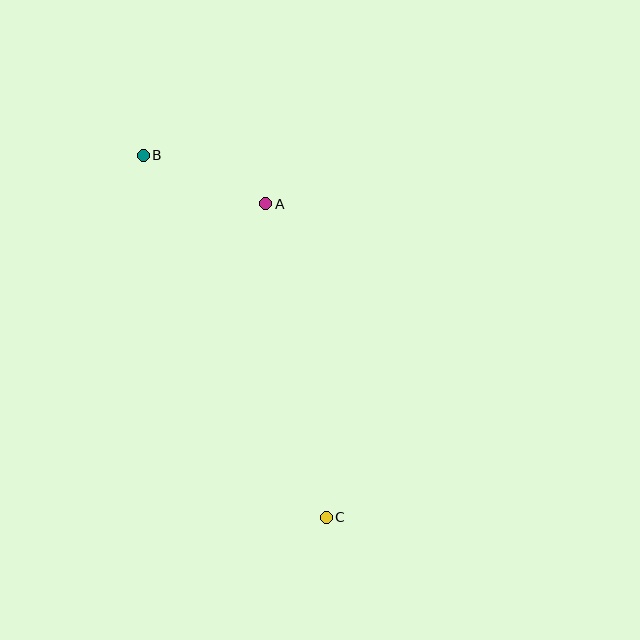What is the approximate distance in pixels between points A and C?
The distance between A and C is approximately 319 pixels.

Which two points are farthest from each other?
Points B and C are farthest from each other.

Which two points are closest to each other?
Points A and B are closest to each other.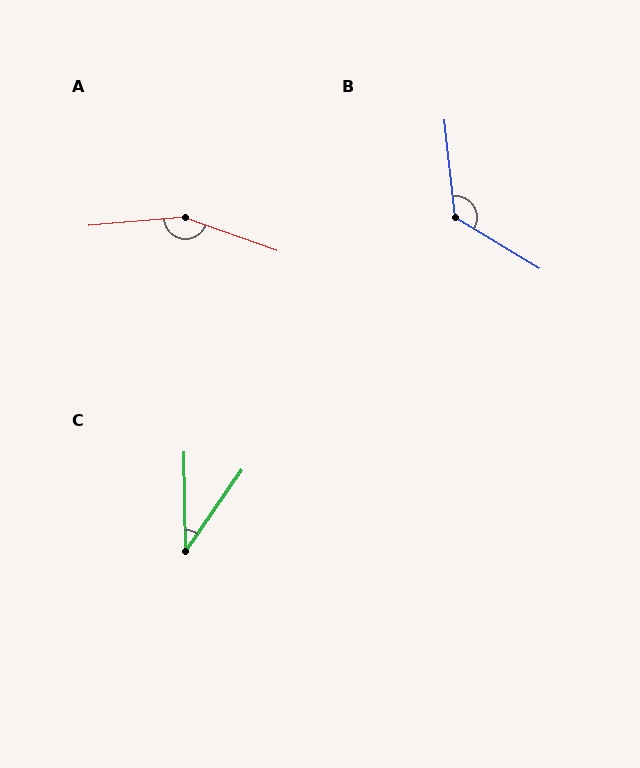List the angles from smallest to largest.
C (36°), B (127°), A (155°).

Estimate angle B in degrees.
Approximately 127 degrees.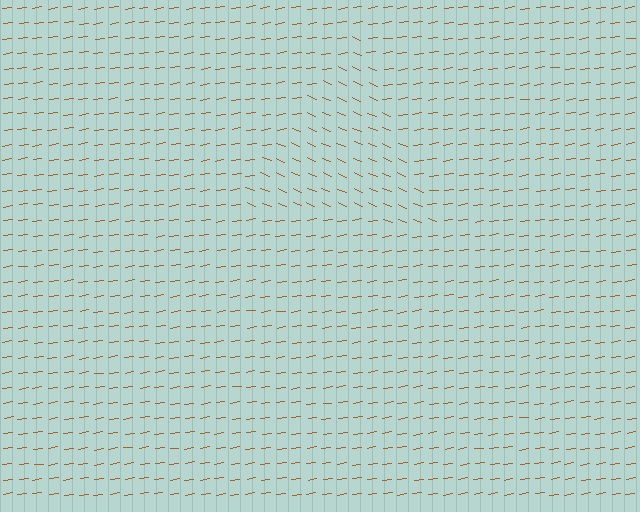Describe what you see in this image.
The image is filled with small brown line segments. A triangle region in the image has lines oriented differently from the surrounding lines, creating a visible texture boundary.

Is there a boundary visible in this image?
Yes, there is a texture boundary formed by a change in line orientation.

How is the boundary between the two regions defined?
The boundary is defined purely by a change in line orientation (approximately 31 degrees difference). All lines are the same color and thickness.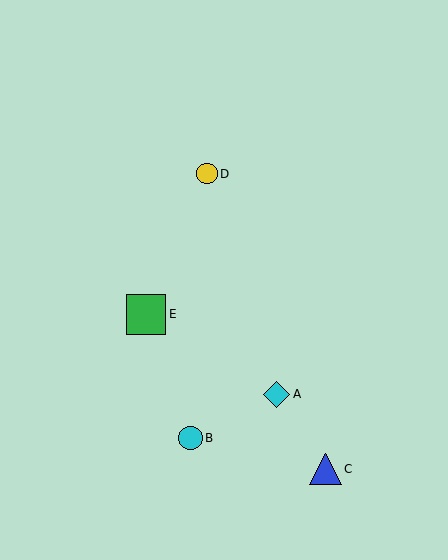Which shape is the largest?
The green square (labeled E) is the largest.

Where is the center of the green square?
The center of the green square is at (146, 314).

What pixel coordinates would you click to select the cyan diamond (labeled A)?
Click at (277, 394) to select the cyan diamond A.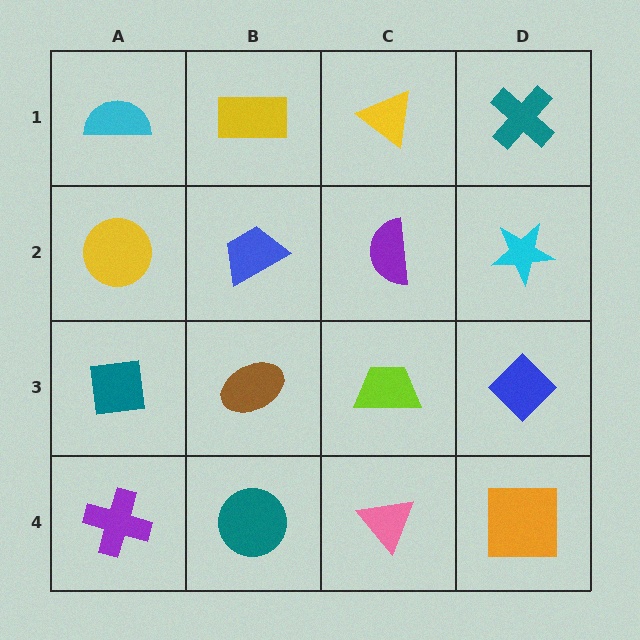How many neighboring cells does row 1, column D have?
2.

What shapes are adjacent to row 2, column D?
A teal cross (row 1, column D), a blue diamond (row 3, column D), a purple semicircle (row 2, column C).